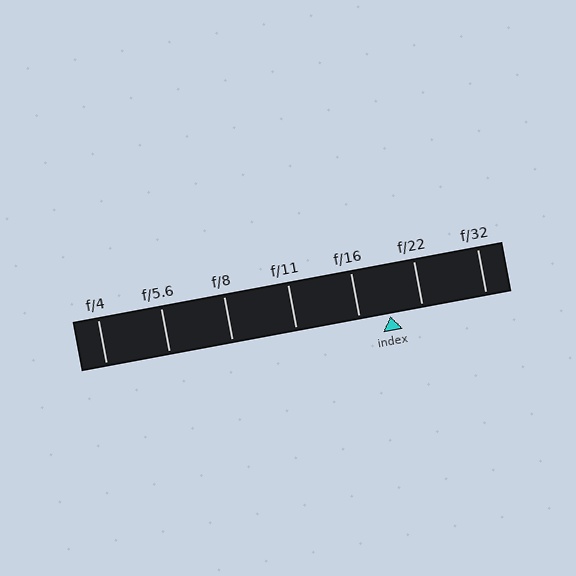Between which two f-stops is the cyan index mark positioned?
The index mark is between f/16 and f/22.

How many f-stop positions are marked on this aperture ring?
There are 7 f-stop positions marked.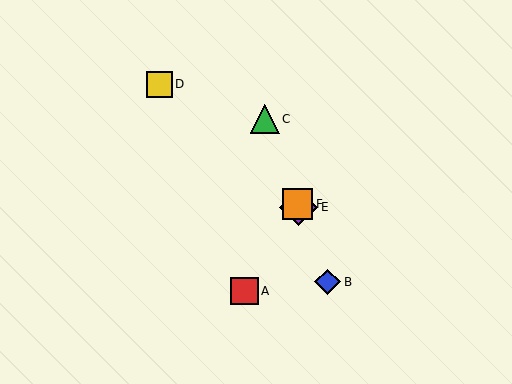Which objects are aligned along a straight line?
Objects B, C, E, F are aligned along a straight line.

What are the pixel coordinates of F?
Object F is at (298, 204).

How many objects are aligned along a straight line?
4 objects (B, C, E, F) are aligned along a straight line.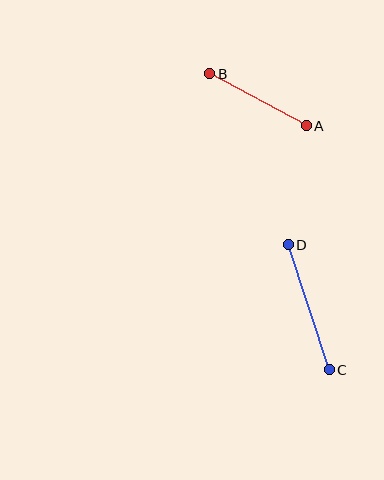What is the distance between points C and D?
The distance is approximately 131 pixels.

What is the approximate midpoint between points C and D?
The midpoint is at approximately (309, 307) pixels.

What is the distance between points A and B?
The distance is approximately 109 pixels.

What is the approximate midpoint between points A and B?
The midpoint is at approximately (258, 100) pixels.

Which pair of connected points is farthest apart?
Points C and D are farthest apart.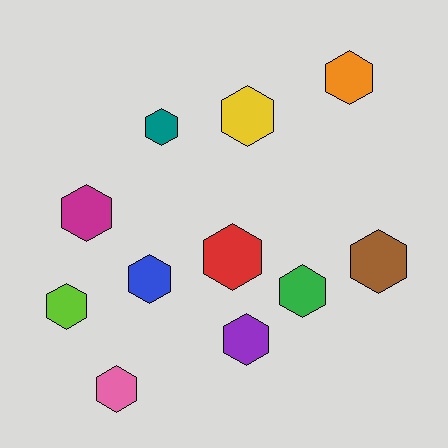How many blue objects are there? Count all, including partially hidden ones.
There is 1 blue object.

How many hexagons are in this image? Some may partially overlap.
There are 11 hexagons.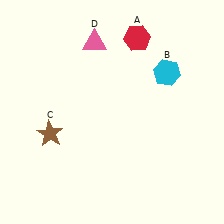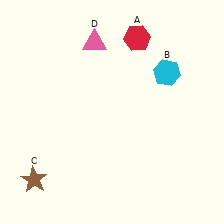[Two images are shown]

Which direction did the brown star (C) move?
The brown star (C) moved down.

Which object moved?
The brown star (C) moved down.